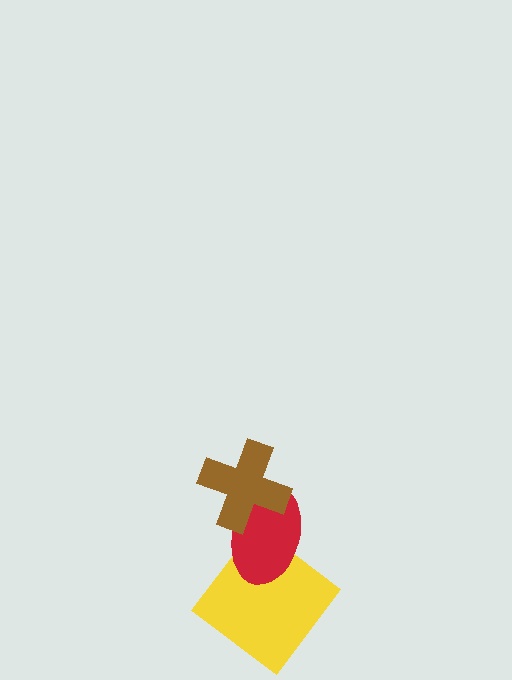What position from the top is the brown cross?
The brown cross is 1st from the top.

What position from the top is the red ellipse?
The red ellipse is 2nd from the top.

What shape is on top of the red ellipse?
The brown cross is on top of the red ellipse.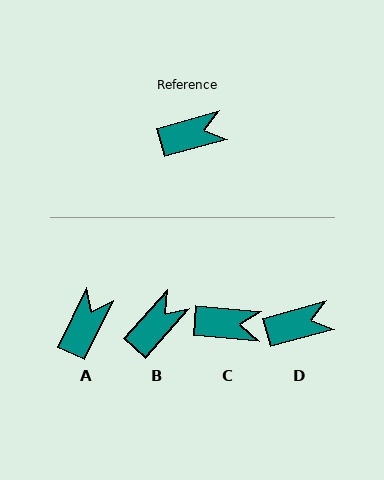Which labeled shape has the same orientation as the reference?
D.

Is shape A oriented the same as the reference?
No, it is off by about 49 degrees.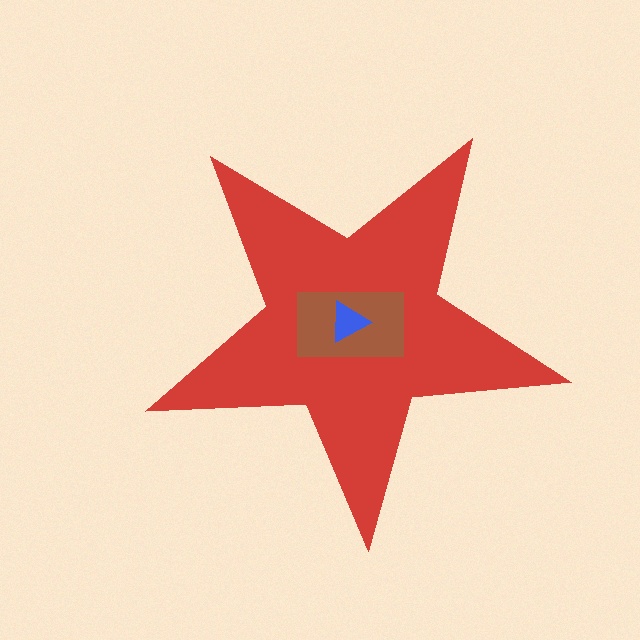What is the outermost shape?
The red star.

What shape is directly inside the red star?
The brown rectangle.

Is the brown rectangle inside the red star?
Yes.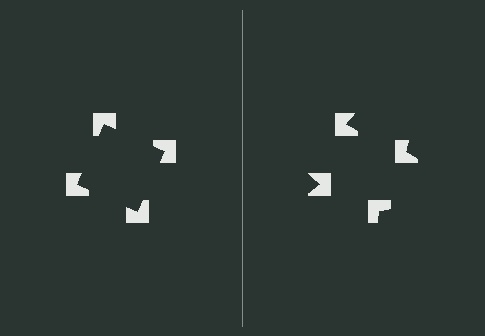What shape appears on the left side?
An illusory square.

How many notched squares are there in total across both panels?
8 — 4 on each side.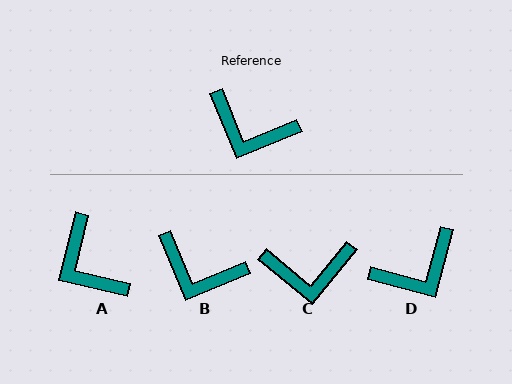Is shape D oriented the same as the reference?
No, it is off by about 53 degrees.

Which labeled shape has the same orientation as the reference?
B.